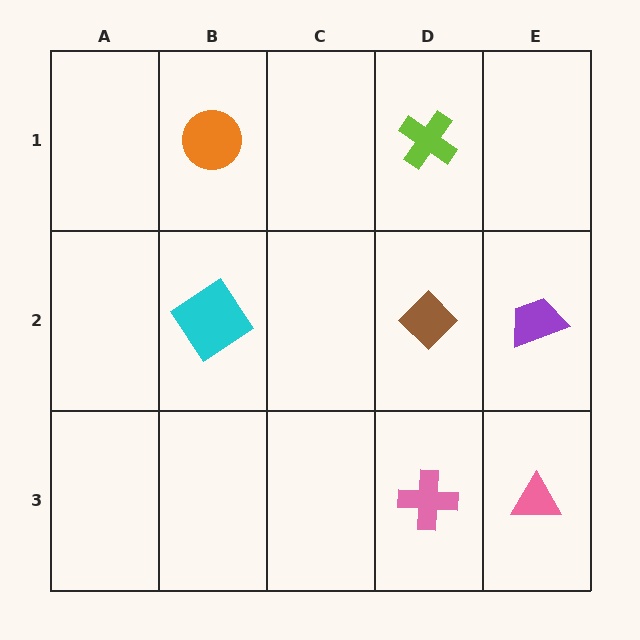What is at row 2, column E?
A purple trapezoid.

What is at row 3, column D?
A pink cross.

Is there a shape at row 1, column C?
No, that cell is empty.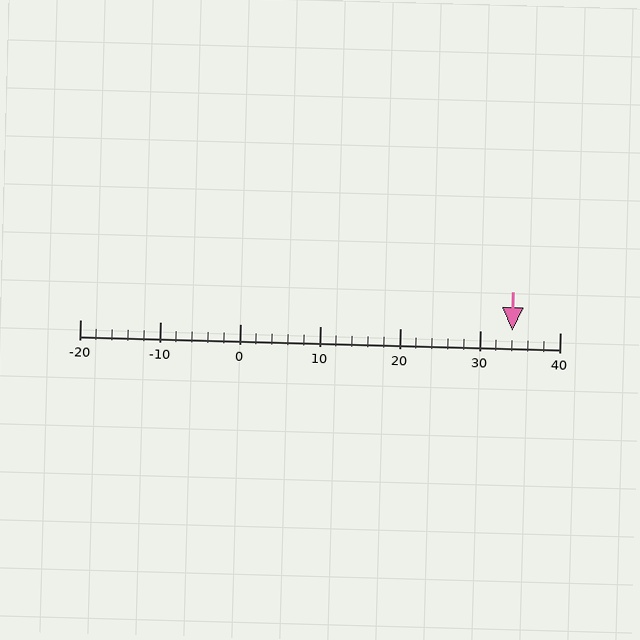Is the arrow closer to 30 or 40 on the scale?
The arrow is closer to 30.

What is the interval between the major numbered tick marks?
The major tick marks are spaced 10 units apart.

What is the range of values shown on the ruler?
The ruler shows values from -20 to 40.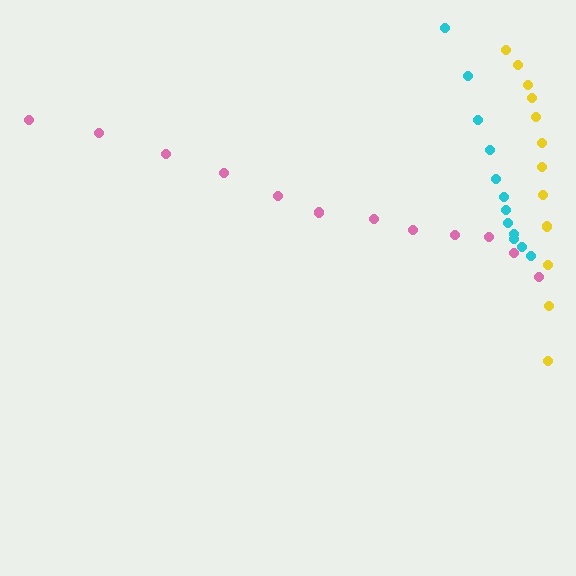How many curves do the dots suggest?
There are 3 distinct paths.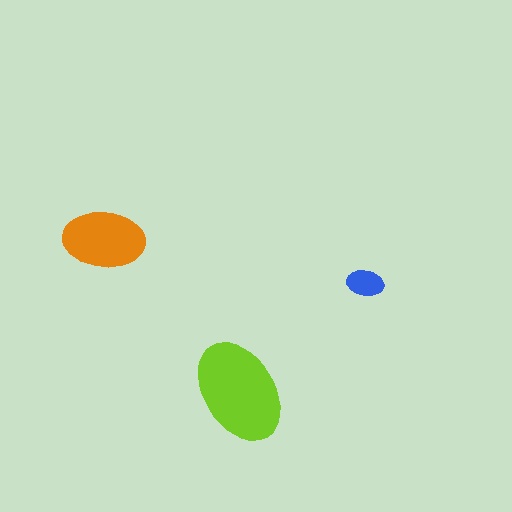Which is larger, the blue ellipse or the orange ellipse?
The orange one.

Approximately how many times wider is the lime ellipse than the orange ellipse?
About 1.5 times wider.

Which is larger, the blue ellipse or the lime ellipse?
The lime one.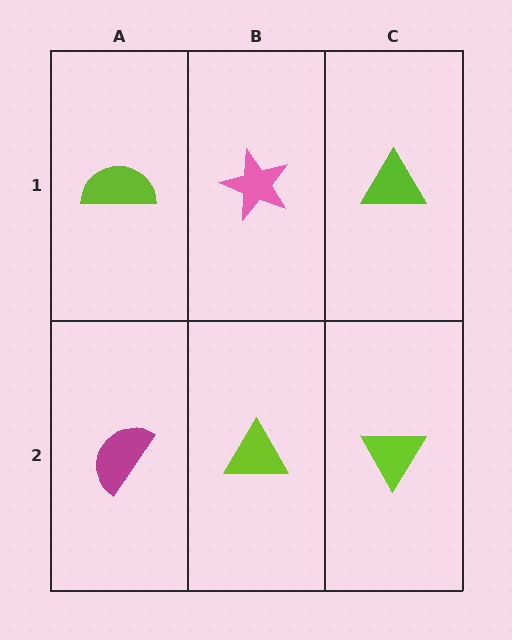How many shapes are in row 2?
3 shapes.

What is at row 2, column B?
A lime triangle.